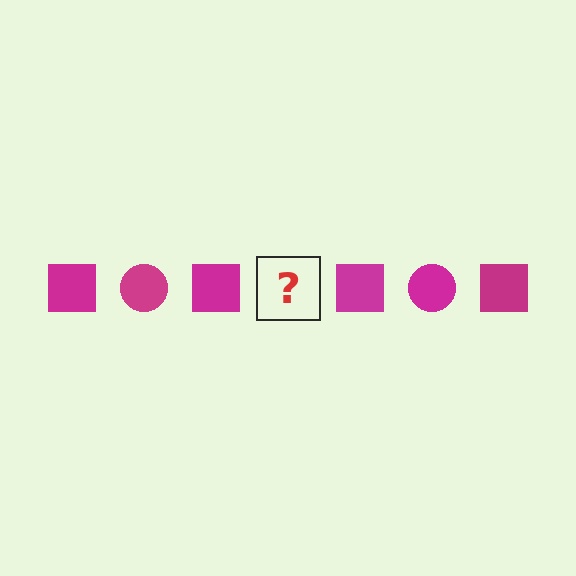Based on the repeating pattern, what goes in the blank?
The blank should be a magenta circle.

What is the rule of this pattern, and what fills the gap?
The rule is that the pattern cycles through square, circle shapes in magenta. The gap should be filled with a magenta circle.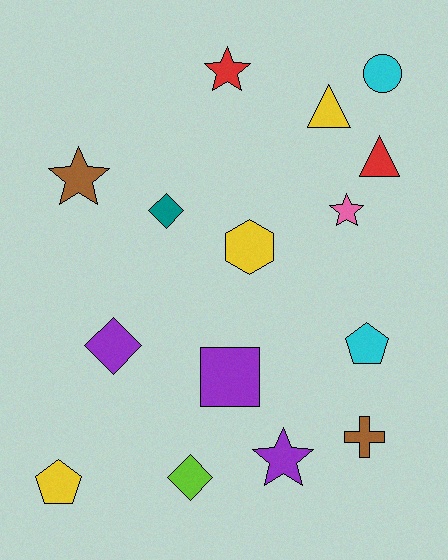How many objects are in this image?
There are 15 objects.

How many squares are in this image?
There is 1 square.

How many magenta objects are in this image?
There are no magenta objects.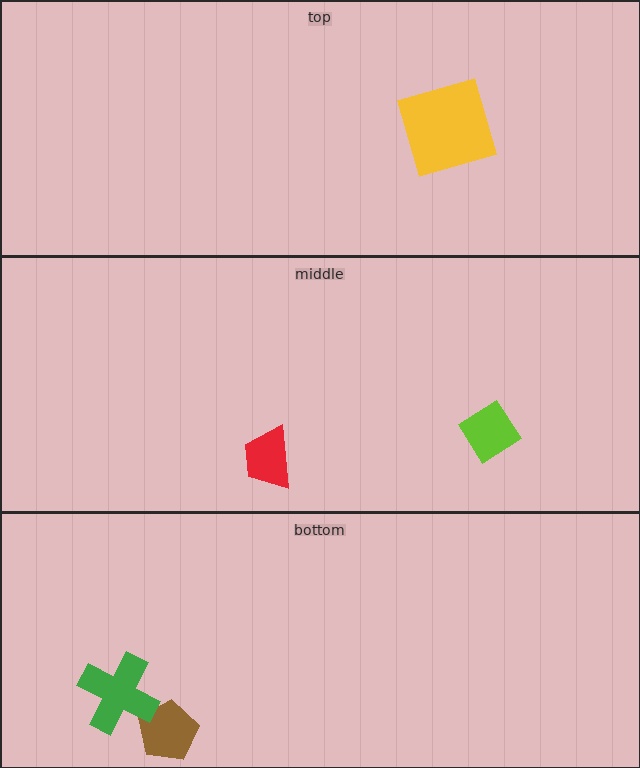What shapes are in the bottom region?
The brown pentagon, the green cross.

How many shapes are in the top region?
1.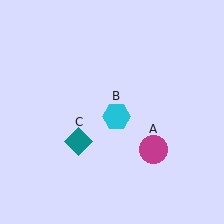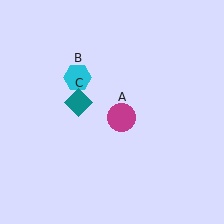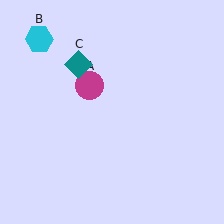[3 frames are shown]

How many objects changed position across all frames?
3 objects changed position: magenta circle (object A), cyan hexagon (object B), teal diamond (object C).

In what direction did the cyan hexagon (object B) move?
The cyan hexagon (object B) moved up and to the left.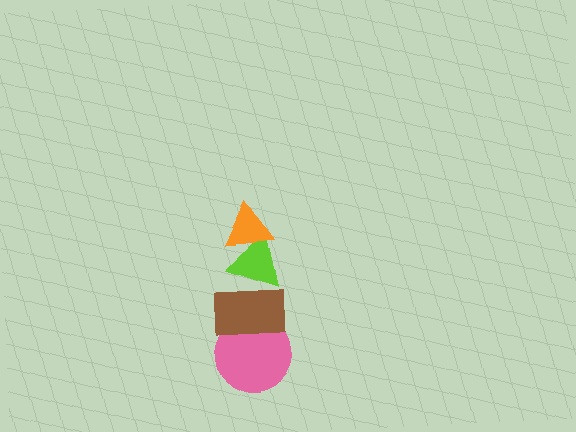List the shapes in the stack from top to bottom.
From top to bottom: the orange triangle, the lime triangle, the brown rectangle, the pink circle.